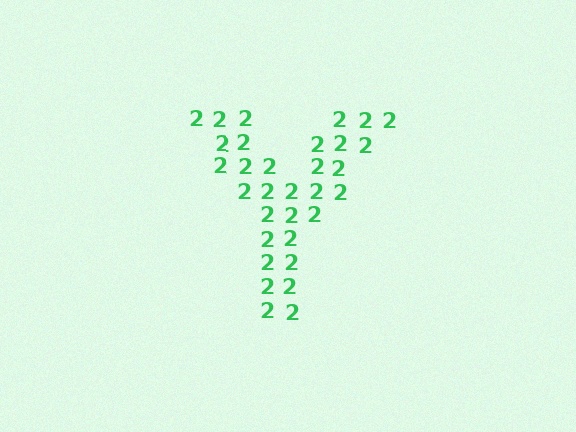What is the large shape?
The large shape is the letter Y.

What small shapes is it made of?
It is made of small digit 2's.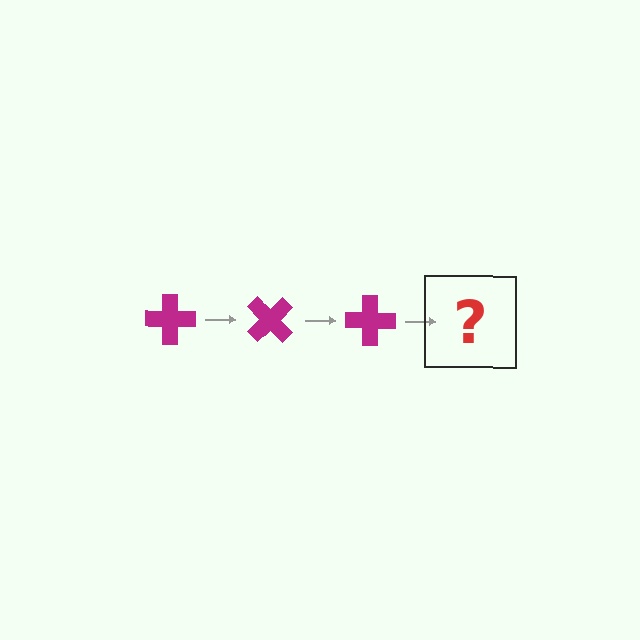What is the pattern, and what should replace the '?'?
The pattern is that the cross rotates 45 degrees each step. The '?' should be a magenta cross rotated 135 degrees.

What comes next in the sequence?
The next element should be a magenta cross rotated 135 degrees.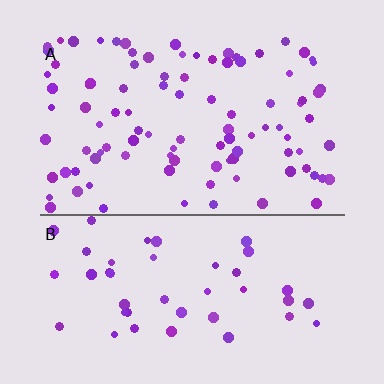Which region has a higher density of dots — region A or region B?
A (the top).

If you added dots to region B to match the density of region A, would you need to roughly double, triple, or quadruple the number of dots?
Approximately double.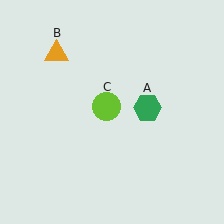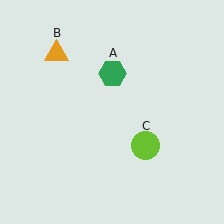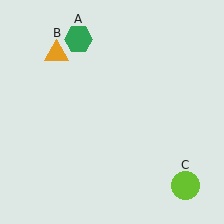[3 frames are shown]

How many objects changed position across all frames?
2 objects changed position: green hexagon (object A), lime circle (object C).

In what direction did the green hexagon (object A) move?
The green hexagon (object A) moved up and to the left.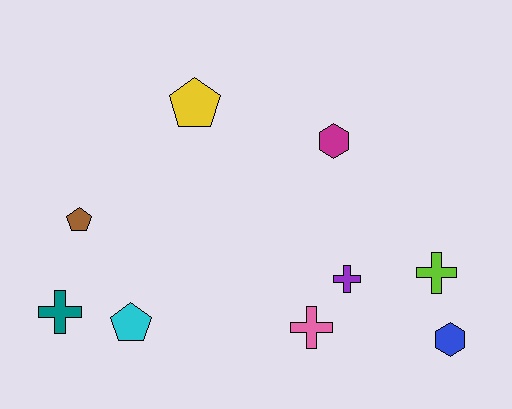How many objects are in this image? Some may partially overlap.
There are 9 objects.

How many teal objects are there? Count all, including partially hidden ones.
There is 1 teal object.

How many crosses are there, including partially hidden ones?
There are 4 crosses.